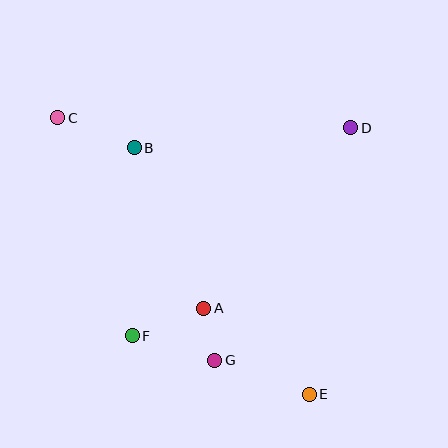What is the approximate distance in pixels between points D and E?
The distance between D and E is approximately 270 pixels.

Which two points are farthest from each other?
Points C and E are farthest from each other.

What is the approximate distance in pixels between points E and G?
The distance between E and G is approximately 101 pixels.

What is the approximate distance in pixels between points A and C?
The distance between A and C is approximately 240 pixels.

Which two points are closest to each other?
Points A and G are closest to each other.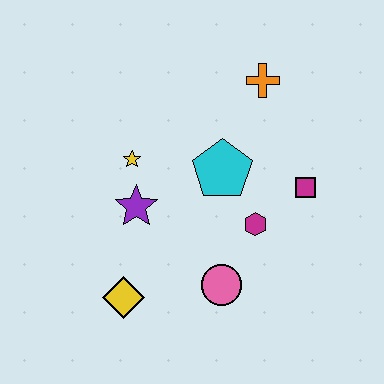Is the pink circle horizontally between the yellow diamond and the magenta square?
Yes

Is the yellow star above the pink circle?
Yes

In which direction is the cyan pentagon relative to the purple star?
The cyan pentagon is to the right of the purple star.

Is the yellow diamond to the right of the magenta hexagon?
No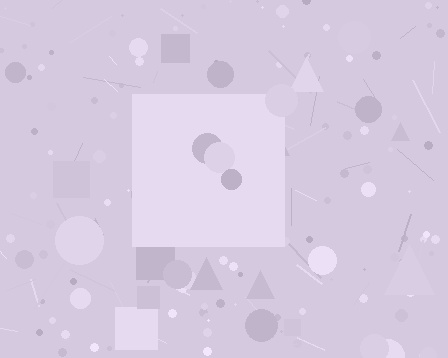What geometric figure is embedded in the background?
A square is embedded in the background.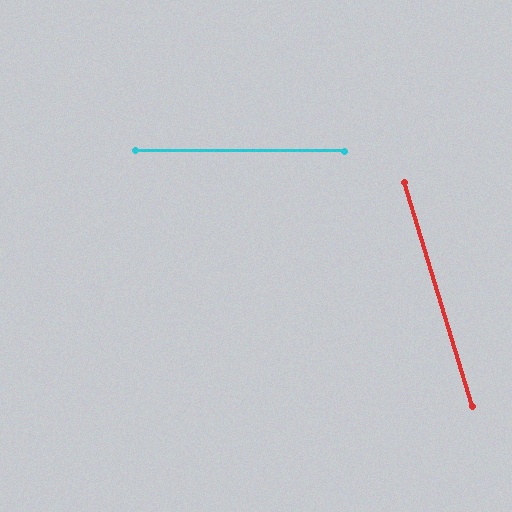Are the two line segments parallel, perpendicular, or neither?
Neither parallel nor perpendicular — they differ by about 73°.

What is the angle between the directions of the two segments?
Approximately 73 degrees.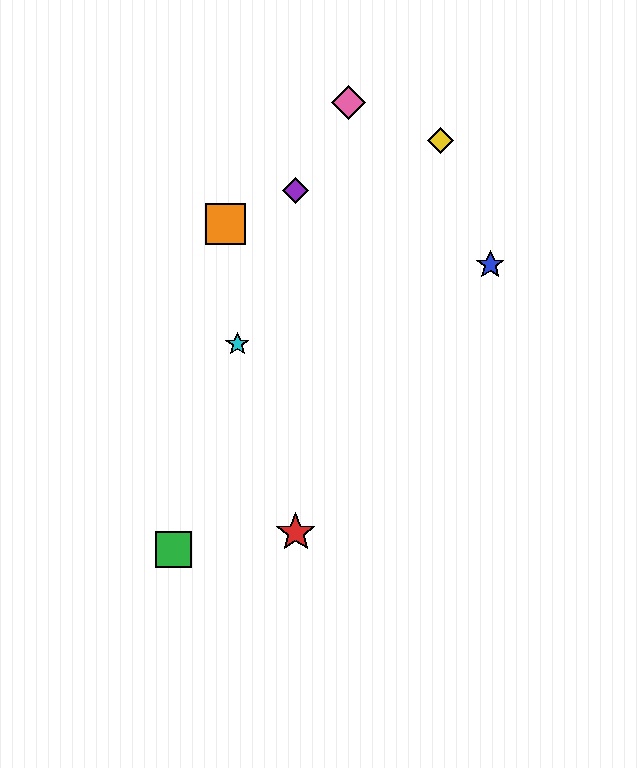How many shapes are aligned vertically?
2 shapes (the red star, the purple diamond) are aligned vertically.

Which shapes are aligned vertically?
The red star, the purple diamond are aligned vertically.